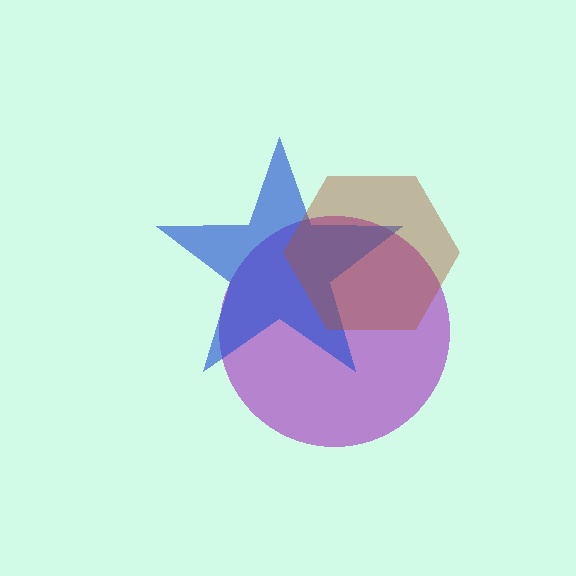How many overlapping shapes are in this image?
There are 3 overlapping shapes in the image.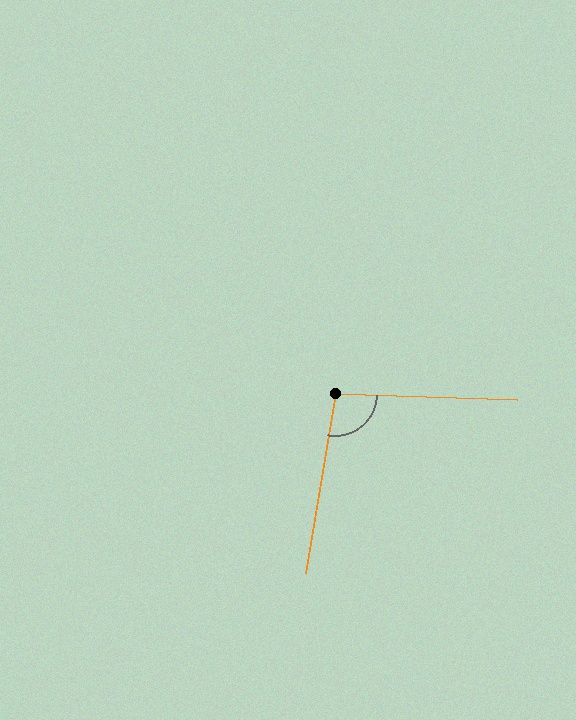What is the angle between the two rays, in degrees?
Approximately 97 degrees.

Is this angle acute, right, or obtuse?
It is obtuse.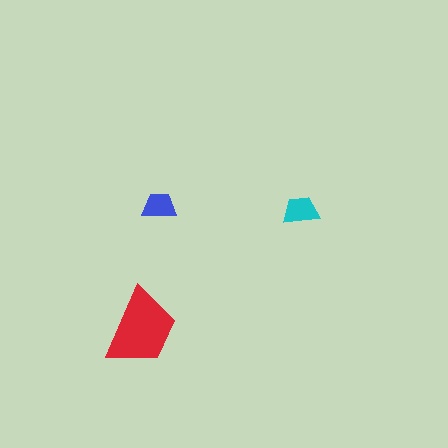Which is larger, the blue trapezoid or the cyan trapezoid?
The cyan one.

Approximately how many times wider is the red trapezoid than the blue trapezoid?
About 2.5 times wider.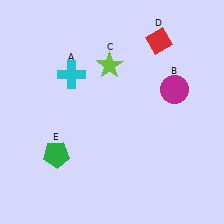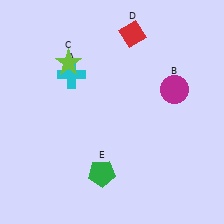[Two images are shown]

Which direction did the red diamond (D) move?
The red diamond (D) moved left.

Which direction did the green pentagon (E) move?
The green pentagon (E) moved right.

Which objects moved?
The objects that moved are: the lime star (C), the red diamond (D), the green pentagon (E).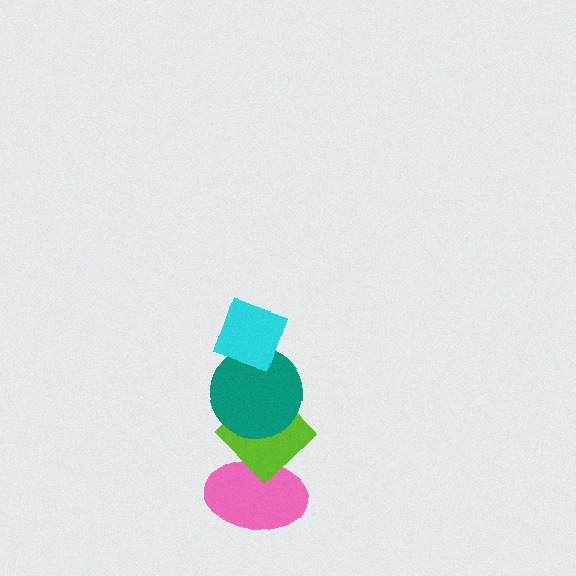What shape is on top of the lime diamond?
The teal circle is on top of the lime diamond.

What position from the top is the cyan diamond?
The cyan diamond is 1st from the top.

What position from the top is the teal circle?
The teal circle is 2nd from the top.